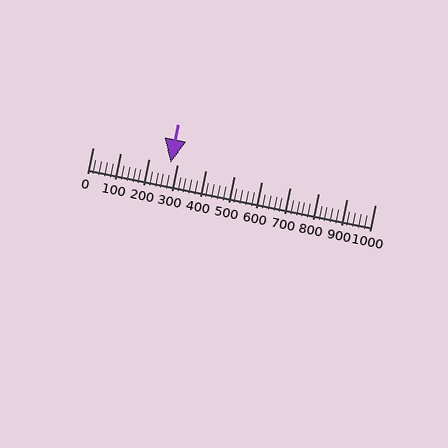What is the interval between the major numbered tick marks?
The major tick marks are spaced 100 units apart.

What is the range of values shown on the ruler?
The ruler shows values from 0 to 1000.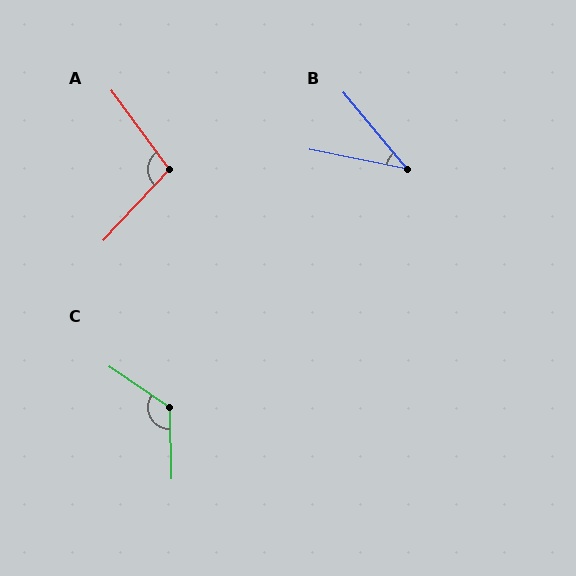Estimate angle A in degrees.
Approximately 100 degrees.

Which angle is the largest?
C, at approximately 125 degrees.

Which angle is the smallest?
B, at approximately 39 degrees.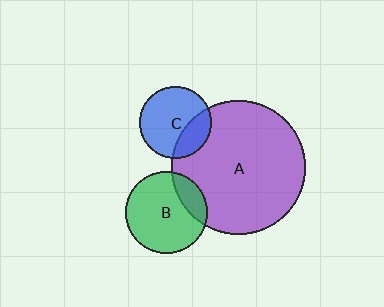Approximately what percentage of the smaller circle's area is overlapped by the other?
Approximately 25%.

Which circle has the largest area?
Circle A (purple).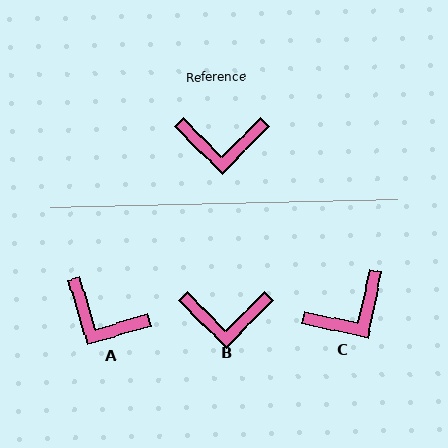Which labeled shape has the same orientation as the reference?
B.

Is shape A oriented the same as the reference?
No, it is off by about 29 degrees.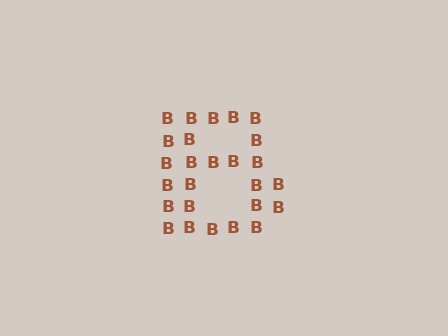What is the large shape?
The large shape is the letter B.